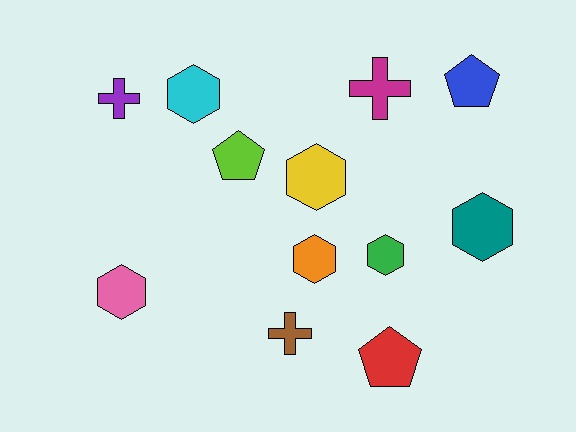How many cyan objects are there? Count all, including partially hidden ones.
There is 1 cyan object.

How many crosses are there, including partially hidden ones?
There are 3 crosses.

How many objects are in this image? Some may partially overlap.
There are 12 objects.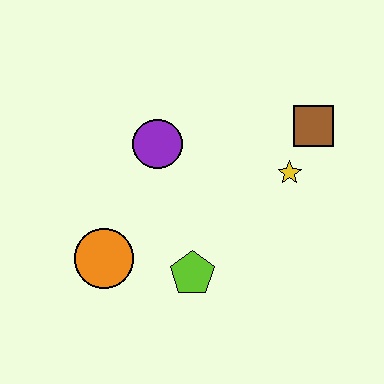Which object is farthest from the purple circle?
The brown square is farthest from the purple circle.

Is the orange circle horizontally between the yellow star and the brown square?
No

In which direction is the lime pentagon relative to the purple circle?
The lime pentagon is below the purple circle.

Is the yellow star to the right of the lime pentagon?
Yes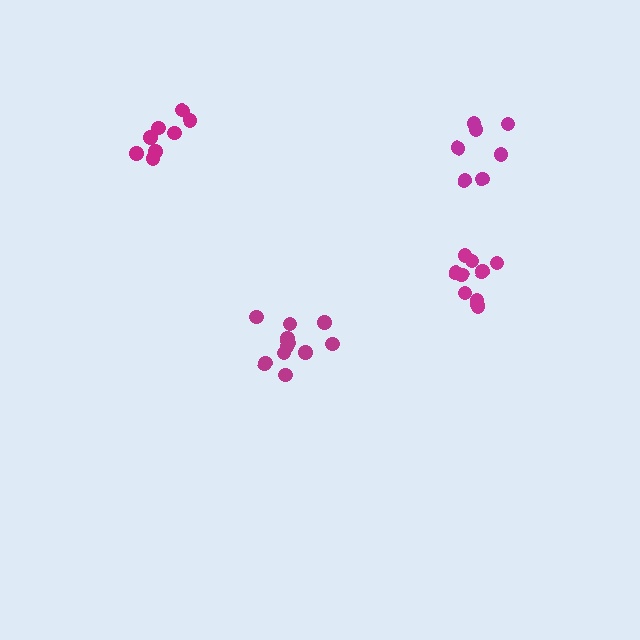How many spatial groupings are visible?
There are 4 spatial groupings.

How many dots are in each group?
Group 1: 7 dots, Group 2: 10 dots, Group 3: 12 dots, Group 4: 8 dots (37 total).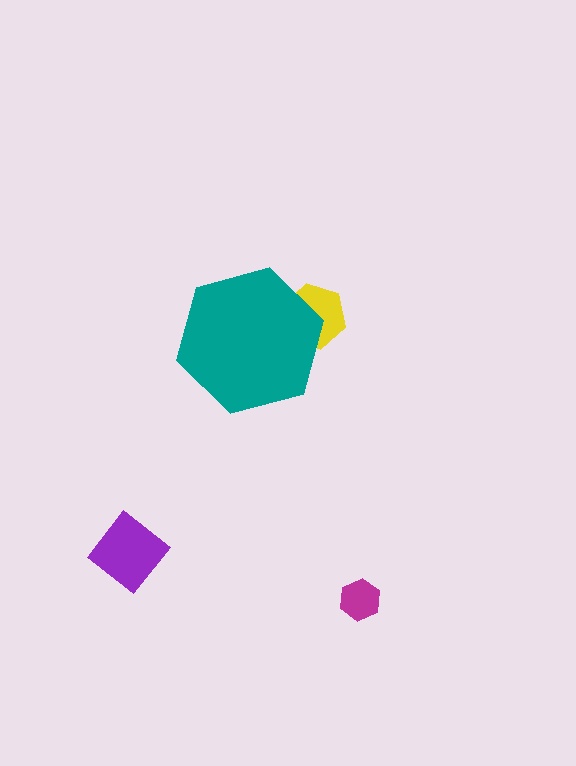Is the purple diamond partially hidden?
No, the purple diamond is fully visible.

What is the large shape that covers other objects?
A teal hexagon.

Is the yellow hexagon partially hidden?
Yes, the yellow hexagon is partially hidden behind the teal hexagon.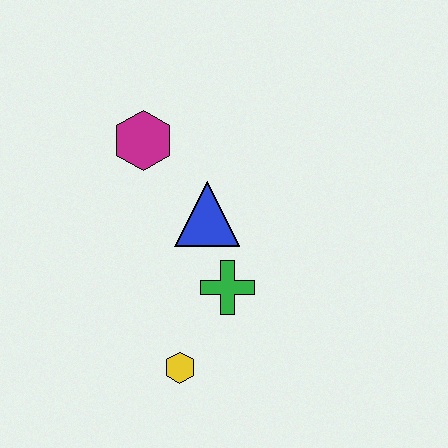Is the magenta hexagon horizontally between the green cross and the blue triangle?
No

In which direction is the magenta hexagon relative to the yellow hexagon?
The magenta hexagon is above the yellow hexagon.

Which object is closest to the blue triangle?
The green cross is closest to the blue triangle.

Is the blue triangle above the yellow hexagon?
Yes